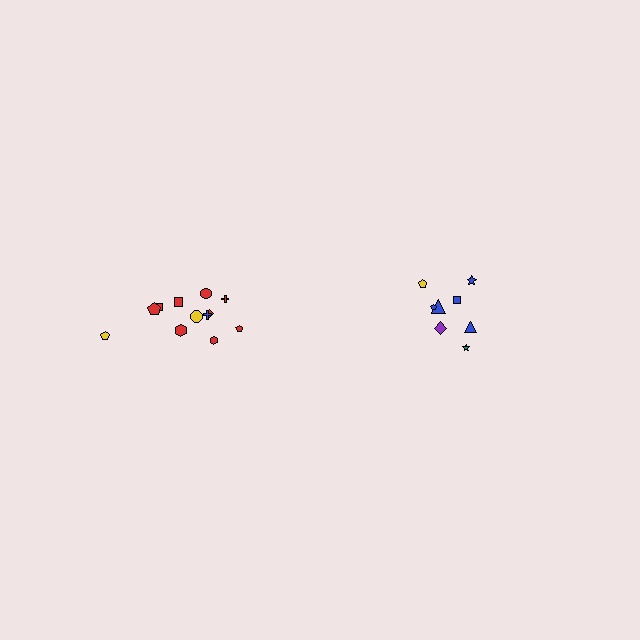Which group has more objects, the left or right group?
The left group.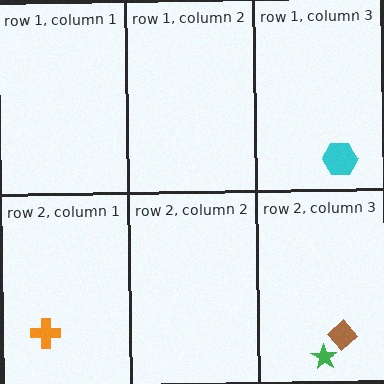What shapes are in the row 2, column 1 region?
The orange cross.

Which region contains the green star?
The row 2, column 3 region.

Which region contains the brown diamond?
The row 2, column 3 region.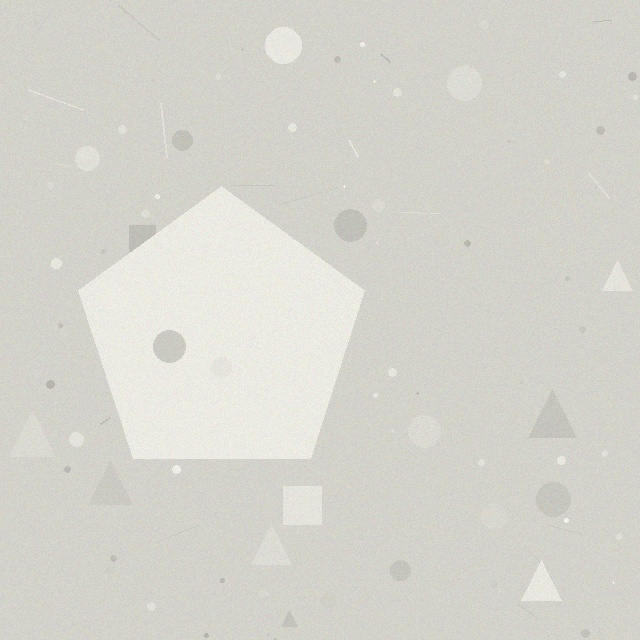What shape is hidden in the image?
A pentagon is hidden in the image.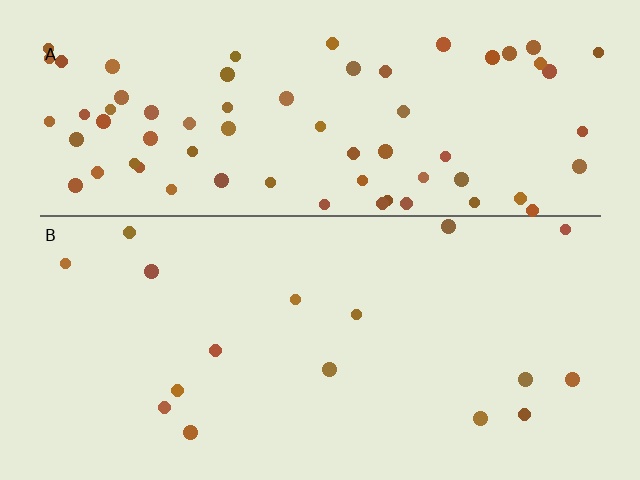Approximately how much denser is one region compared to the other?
Approximately 4.2× — region A over region B.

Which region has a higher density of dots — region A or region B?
A (the top).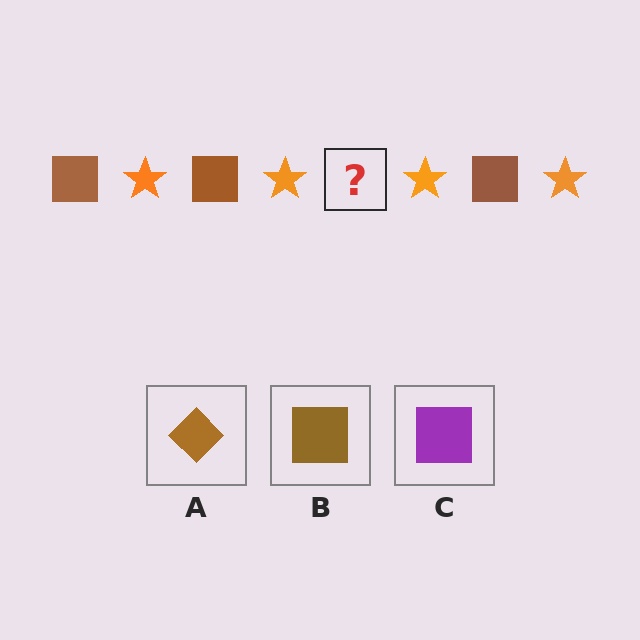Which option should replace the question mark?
Option B.